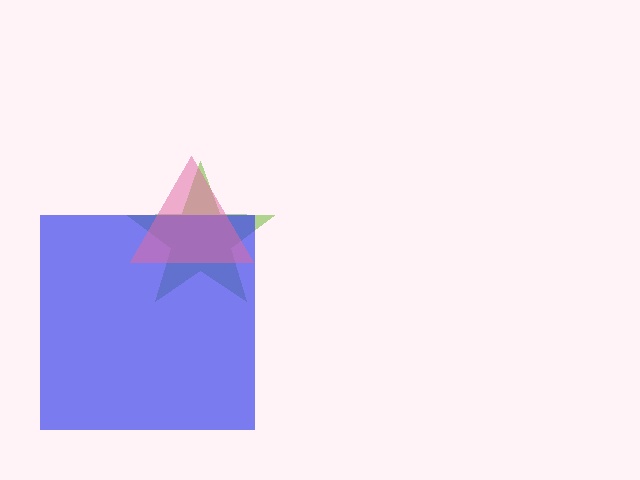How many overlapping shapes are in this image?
There are 3 overlapping shapes in the image.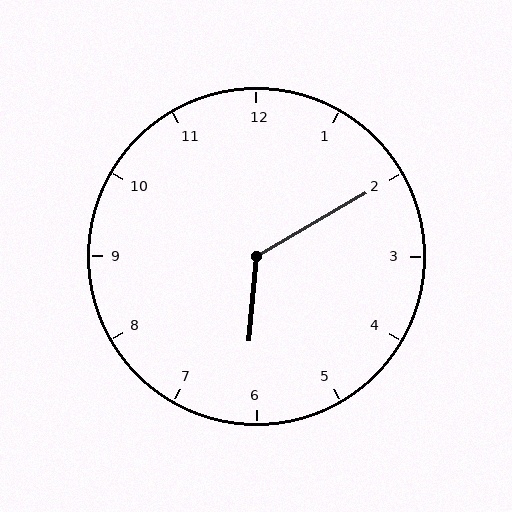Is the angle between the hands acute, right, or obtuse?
It is obtuse.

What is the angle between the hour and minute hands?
Approximately 125 degrees.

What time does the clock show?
6:10.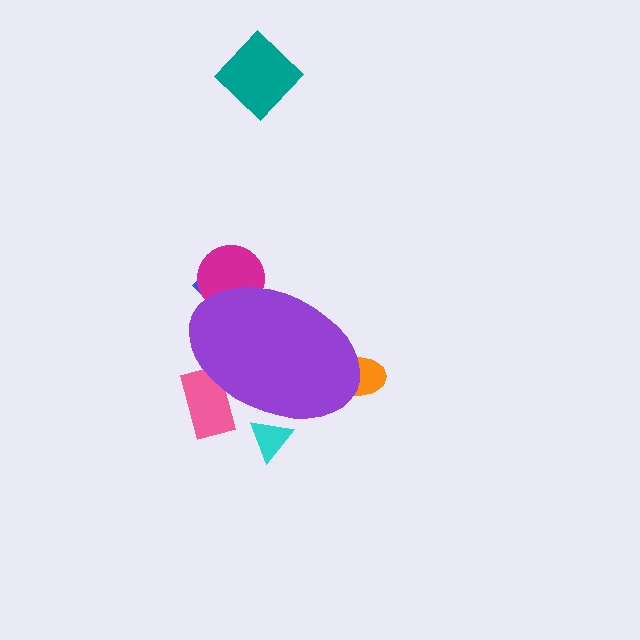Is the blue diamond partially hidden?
Yes, the blue diamond is partially hidden behind the purple ellipse.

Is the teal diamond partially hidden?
No, the teal diamond is fully visible.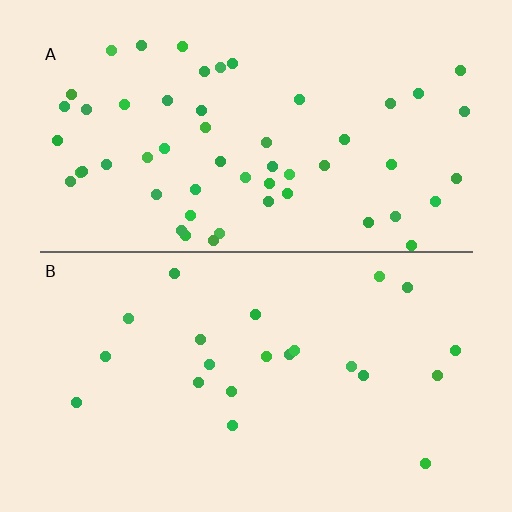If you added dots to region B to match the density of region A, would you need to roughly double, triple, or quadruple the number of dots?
Approximately double.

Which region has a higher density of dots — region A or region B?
A (the top).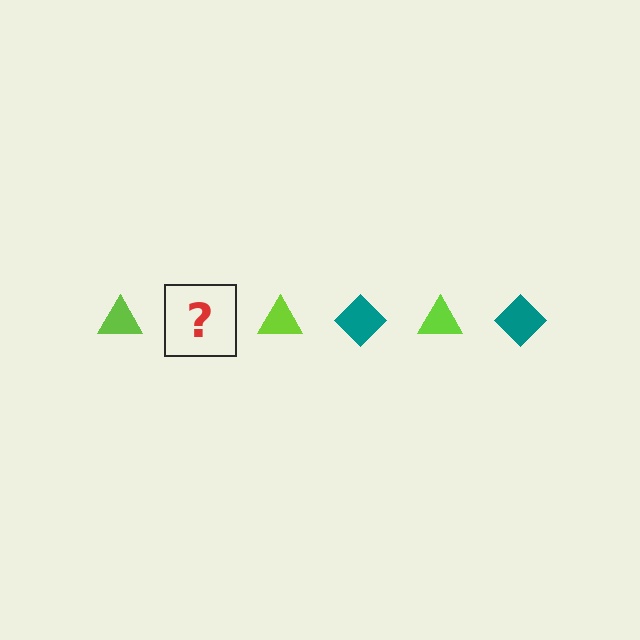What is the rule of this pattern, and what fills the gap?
The rule is that the pattern alternates between lime triangle and teal diamond. The gap should be filled with a teal diamond.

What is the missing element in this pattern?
The missing element is a teal diamond.